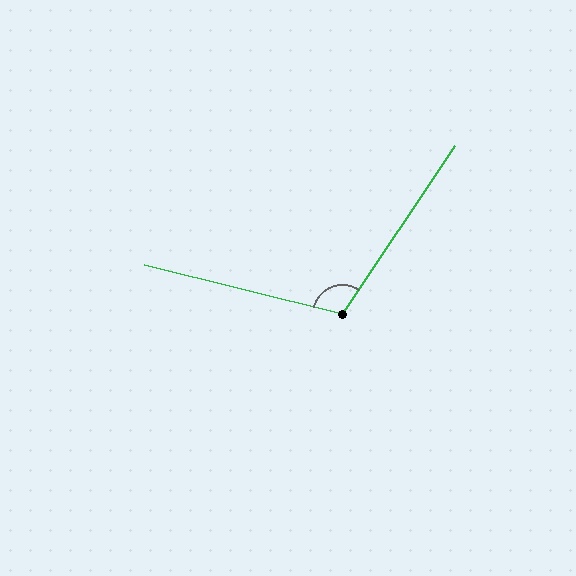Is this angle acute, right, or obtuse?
It is obtuse.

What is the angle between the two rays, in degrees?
Approximately 110 degrees.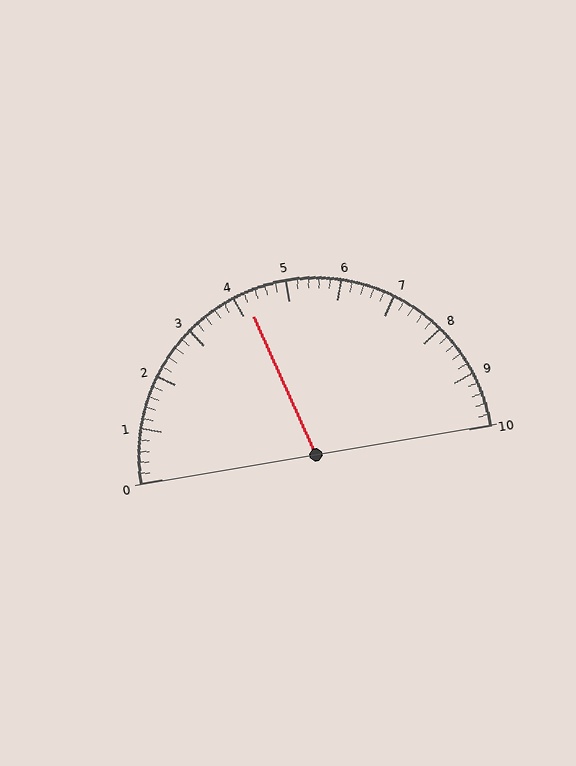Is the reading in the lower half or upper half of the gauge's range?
The reading is in the lower half of the range (0 to 10).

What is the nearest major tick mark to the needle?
The nearest major tick mark is 4.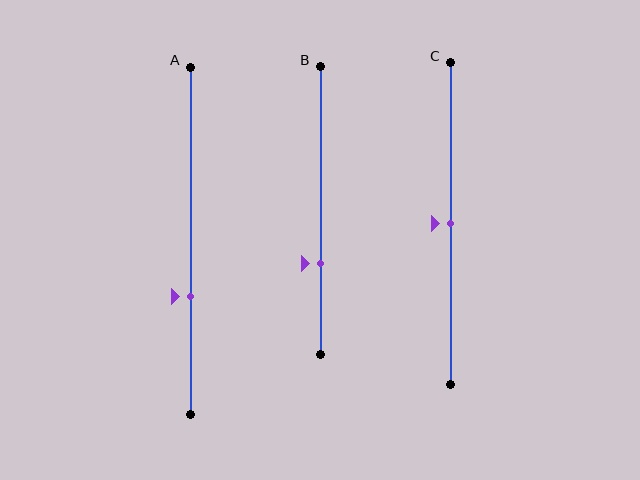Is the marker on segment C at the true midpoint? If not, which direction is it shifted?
Yes, the marker on segment C is at the true midpoint.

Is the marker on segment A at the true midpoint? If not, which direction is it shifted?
No, the marker on segment A is shifted downward by about 16% of the segment length.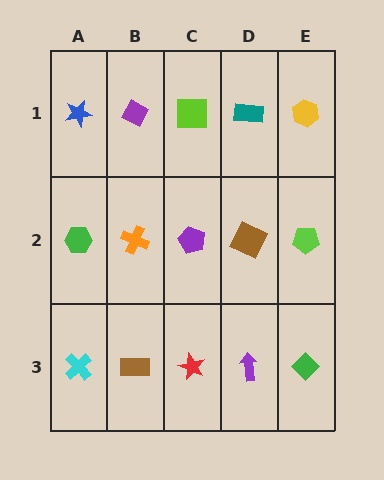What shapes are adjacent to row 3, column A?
A green hexagon (row 2, column A), a brown rectangle (row 3, column B).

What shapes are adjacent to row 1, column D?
A brown square (row 2, column D), a lime square (row 1, column C), a yellow hexagon (row 1, column E).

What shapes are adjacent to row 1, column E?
A lime pentagon (row 2, column E), a teal rectangle (row 1, column D).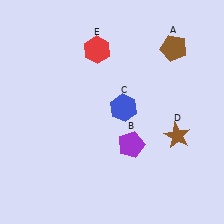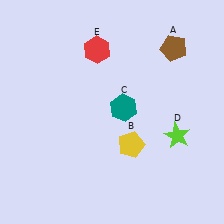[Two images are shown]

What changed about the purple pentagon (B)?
In Image 1, B is purple. In Image 2, it changed to yellow.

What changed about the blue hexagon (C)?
In Image 1, C is blue. In Image 2, it changed to teal.